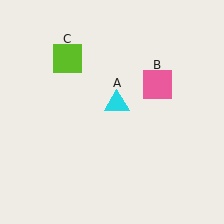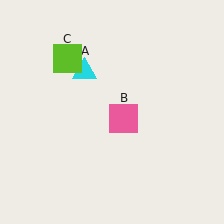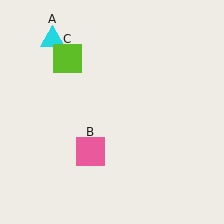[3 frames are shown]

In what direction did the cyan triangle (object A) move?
The cyan triangle (object A) moved up and to the left.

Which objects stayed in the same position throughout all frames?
Lime square (object C) remained stationary.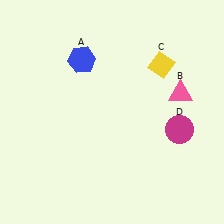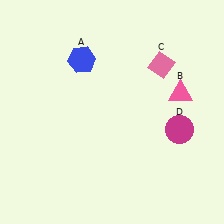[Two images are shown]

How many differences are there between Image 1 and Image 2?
There is 1 difference between the two images.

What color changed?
The diamond (C) changed from yellow in Image 1 to pink in Image 2.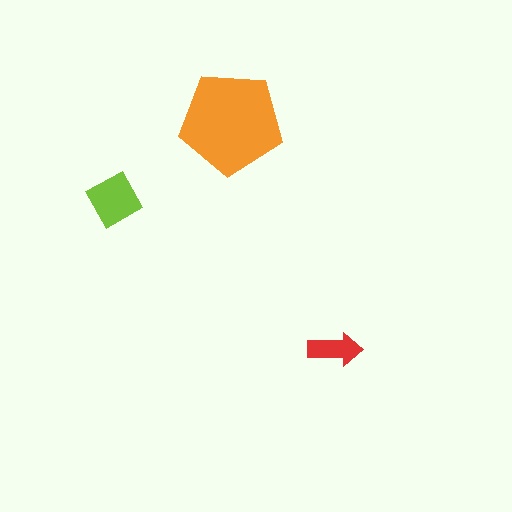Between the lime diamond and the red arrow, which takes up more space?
The lime diamond.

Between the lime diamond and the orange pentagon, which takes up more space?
The orange pentagon.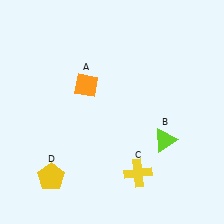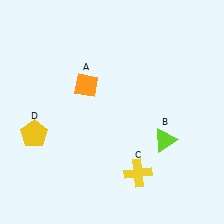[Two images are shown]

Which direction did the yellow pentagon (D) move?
The yellow pentagon (D) moved up.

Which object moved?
The yellow pentagon (D) moved up.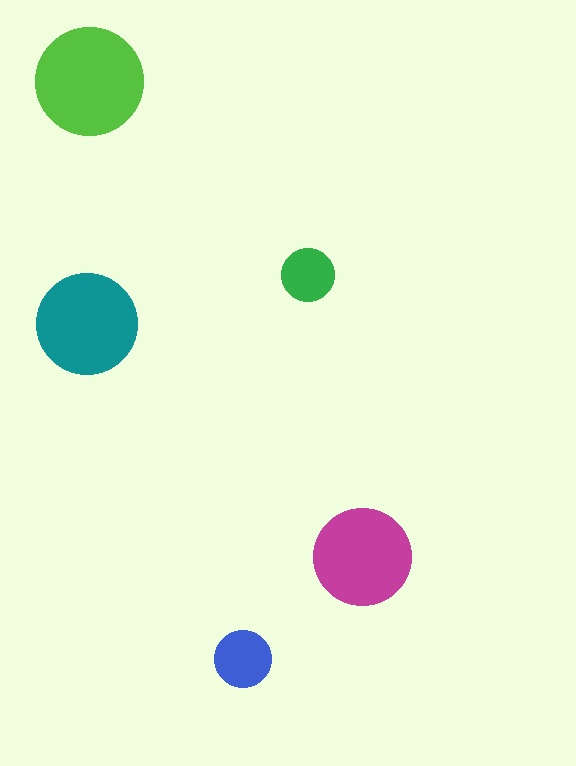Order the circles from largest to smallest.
the lime one, the teal one, the magenta one, the blue one, the green one.